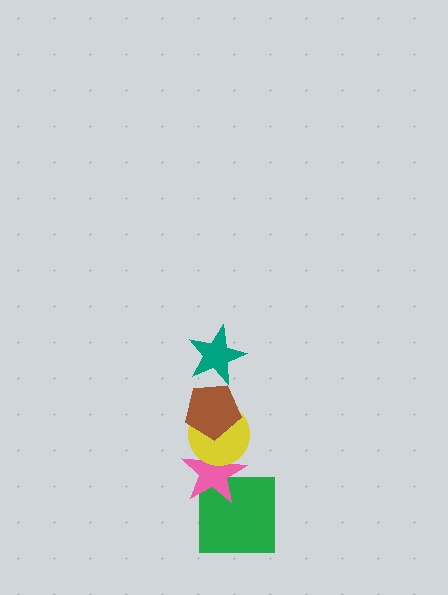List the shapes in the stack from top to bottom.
From top to bottom: the teal star, the brown pentagon, the yellow circle, the pink star, the green square.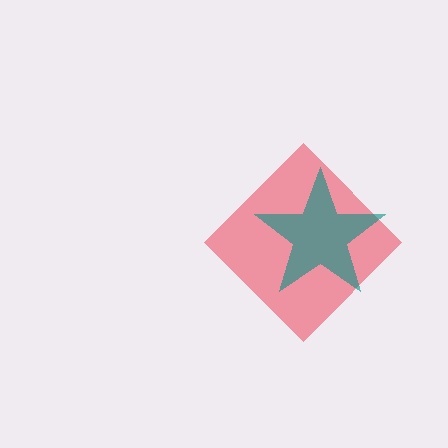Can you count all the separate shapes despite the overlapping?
Yes, there are 2 separate shapes.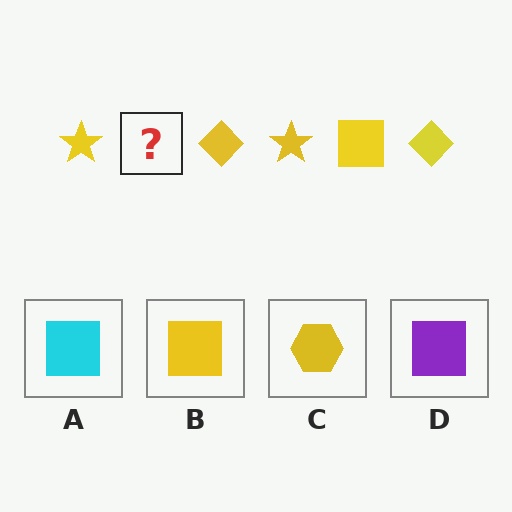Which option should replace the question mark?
Option B.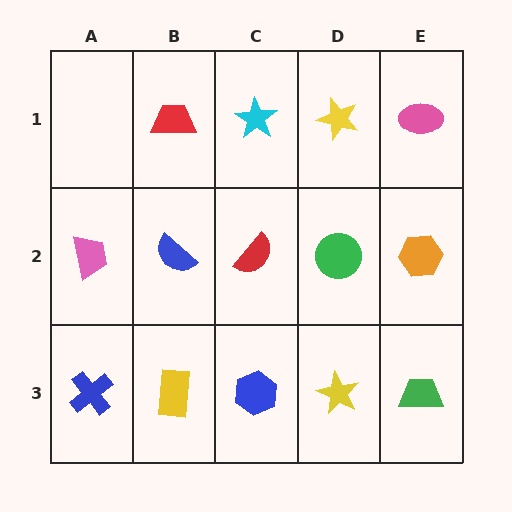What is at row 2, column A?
A pink trapezoid.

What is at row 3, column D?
A yellow star.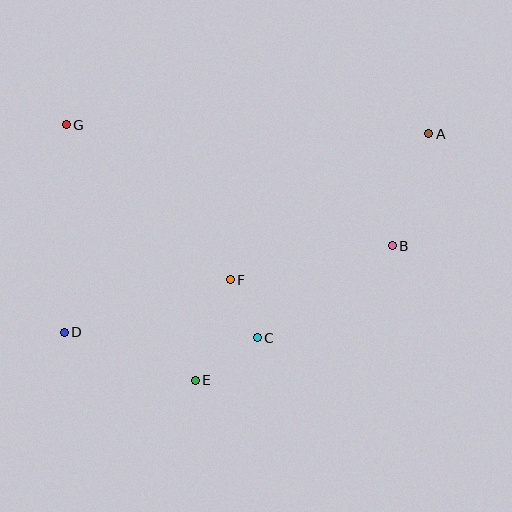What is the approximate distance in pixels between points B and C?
The distance between B and C is approximately 163 pixels.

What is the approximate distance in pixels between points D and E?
The distance between D and E is approximately 139 pixels.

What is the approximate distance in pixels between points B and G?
The distance between B and G is approximately 348 pixels.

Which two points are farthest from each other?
Points A and D are farthest from each other.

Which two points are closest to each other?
Points C and F are closest to each other.